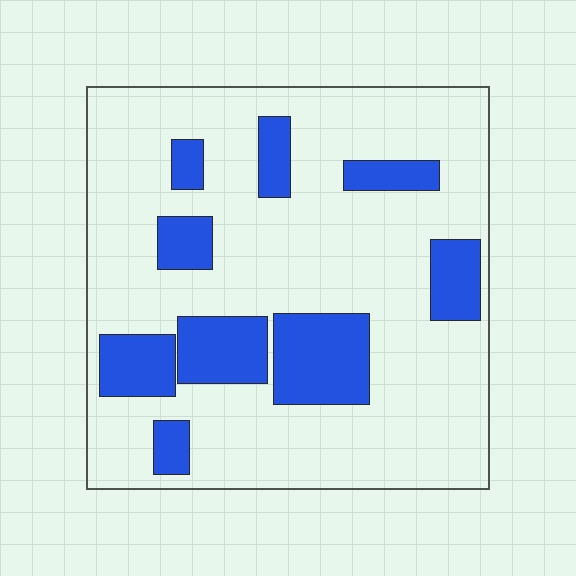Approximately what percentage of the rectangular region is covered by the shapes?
Approximately 20%.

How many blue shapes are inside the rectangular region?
9.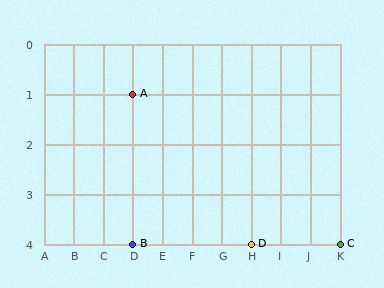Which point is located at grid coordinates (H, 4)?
Point D is at (H, 4).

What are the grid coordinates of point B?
Point B is at grid coordinates (D, 4).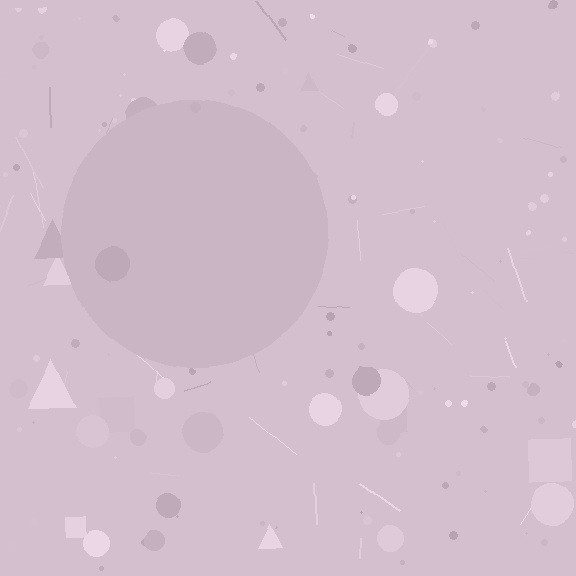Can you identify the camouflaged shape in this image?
The camouflaged shape is a circle.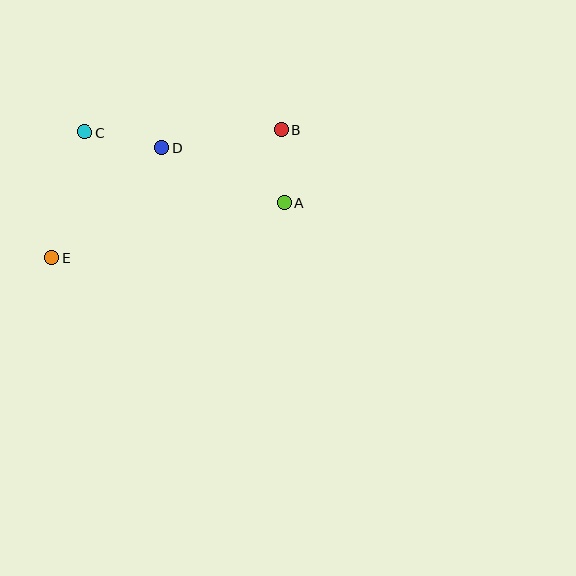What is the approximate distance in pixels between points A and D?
The distance between A and D is approximately 134 pixels.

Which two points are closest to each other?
Points A and B are closest to each other.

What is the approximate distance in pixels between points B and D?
The distance between B and D is approximately 121 pixels.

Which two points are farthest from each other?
Points B and E are farthest from each other.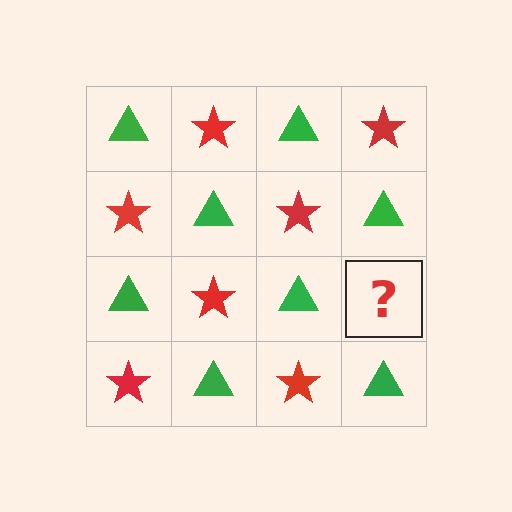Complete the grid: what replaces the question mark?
The question mark should be replaced with a red star.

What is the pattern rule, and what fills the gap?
The rule is that it alternates green triangle and red star in a checkerboard pattern. The gap should be filled with a red star.